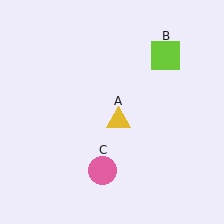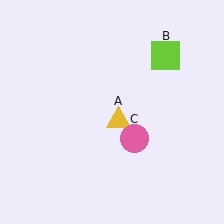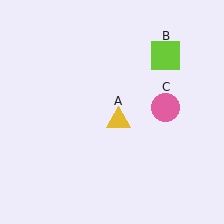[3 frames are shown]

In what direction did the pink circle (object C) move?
The pink circle (object C) moved up and to the right.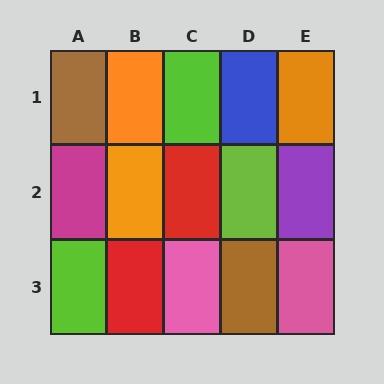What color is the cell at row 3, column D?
Brown.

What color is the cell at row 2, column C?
Red.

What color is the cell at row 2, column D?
Lime.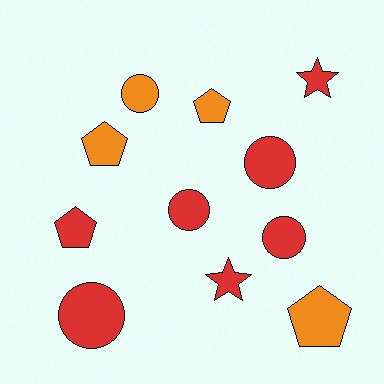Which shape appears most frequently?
Circle, with 5 objects.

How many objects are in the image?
There are 11 objects.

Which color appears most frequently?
Red, with 7 objects.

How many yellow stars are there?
There are no yellow stars.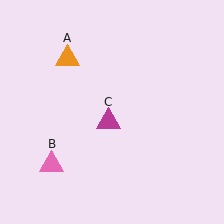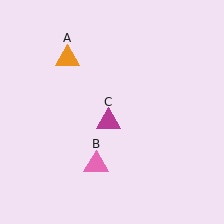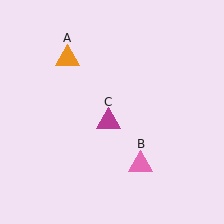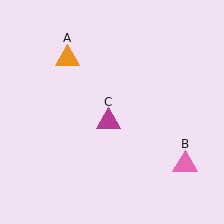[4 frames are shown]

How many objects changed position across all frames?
1 object changed position: pink triangle (object B).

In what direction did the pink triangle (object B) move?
The pink triangle (object B) moved right.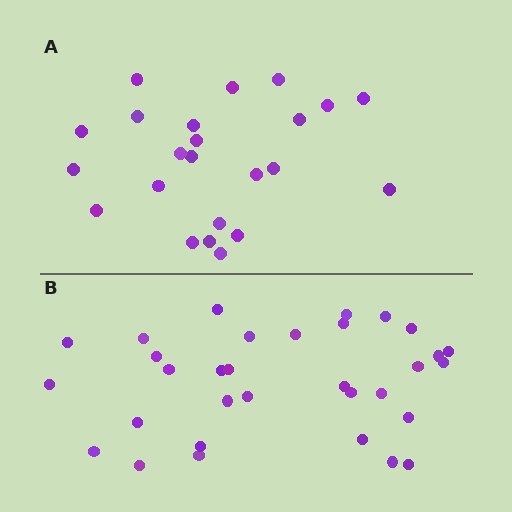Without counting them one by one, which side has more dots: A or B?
Region B (the bottom region) has more dots.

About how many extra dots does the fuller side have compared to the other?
Region B has roughly 8 or so more dots than region A.